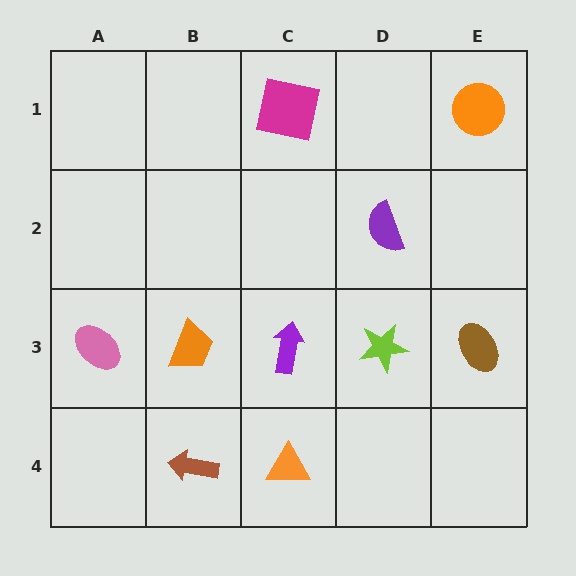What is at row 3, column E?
A brown ellipse.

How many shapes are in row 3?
5 shapes.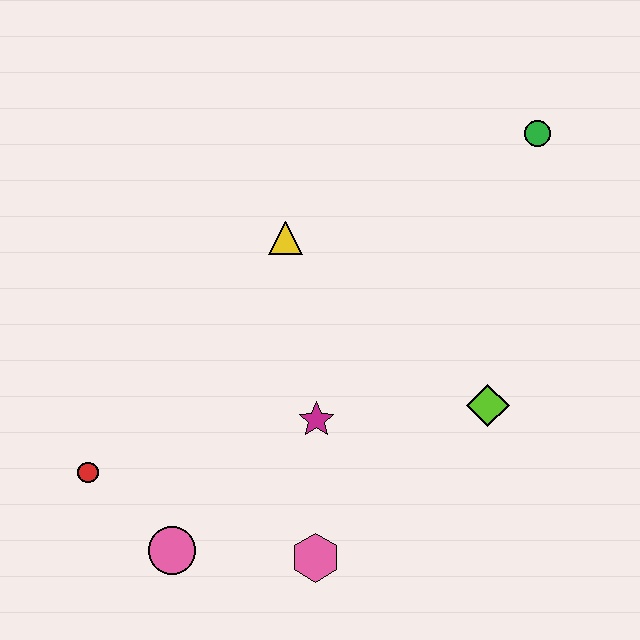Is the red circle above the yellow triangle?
No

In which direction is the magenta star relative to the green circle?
The magenta star is below the green circle.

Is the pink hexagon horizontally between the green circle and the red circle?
Yes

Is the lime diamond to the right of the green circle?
No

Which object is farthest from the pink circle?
The green circle is farthest from the pink circle.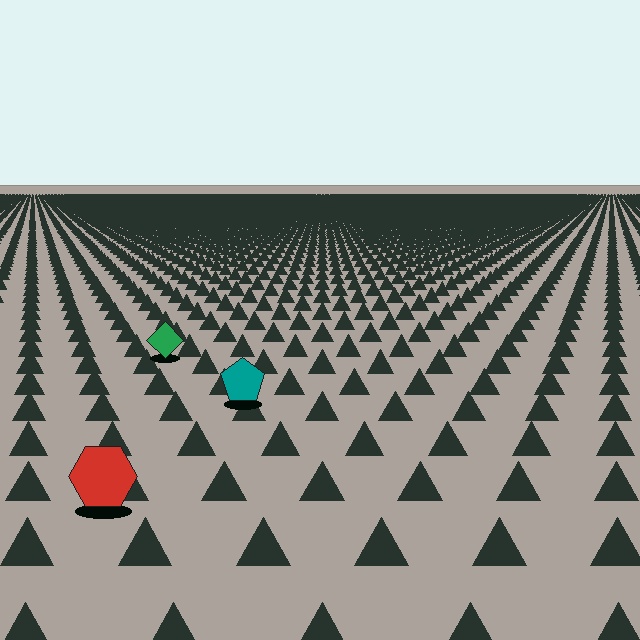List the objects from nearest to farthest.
From nearest to farthest: the red hexagon, the teal pentagon, the green diamond.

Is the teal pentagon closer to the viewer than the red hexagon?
No. The red hexagon is closer — you can tell from the texture gradient: the ground texture is coarser near it.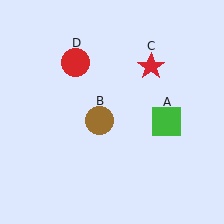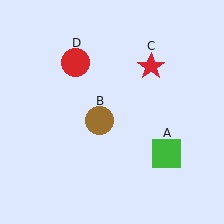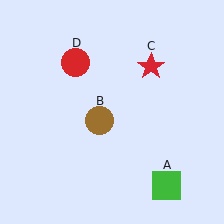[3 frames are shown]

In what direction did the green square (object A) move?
The green square (object A) moved down.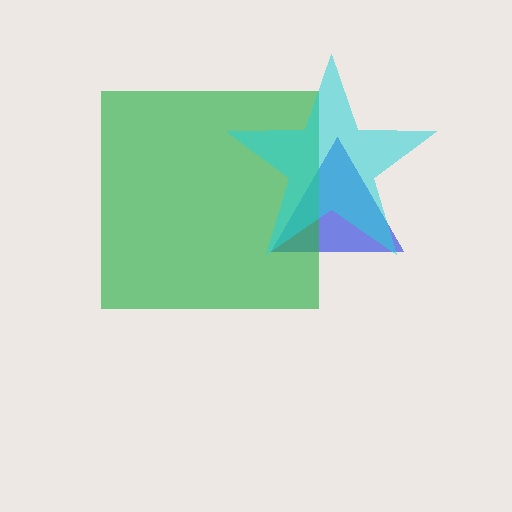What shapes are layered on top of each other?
The layered shapes are: a blue triangle, a green square, a cyan star.